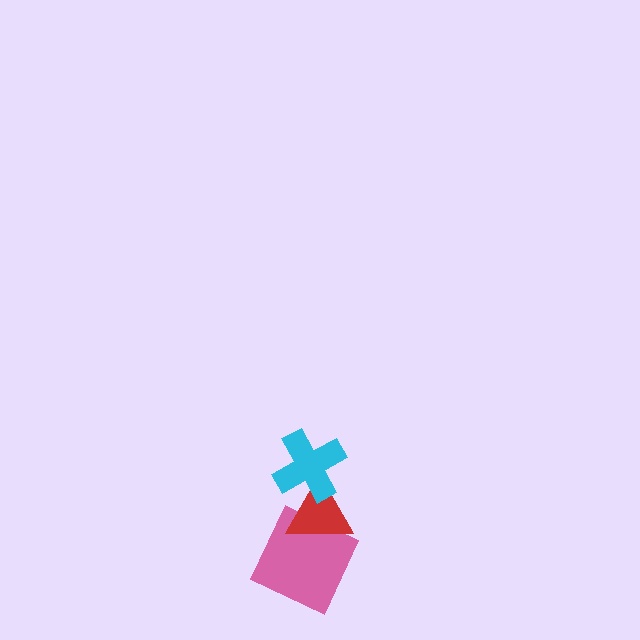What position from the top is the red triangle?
The red triangle is 2nd from the top.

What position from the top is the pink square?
The pink square is 3rd from the top.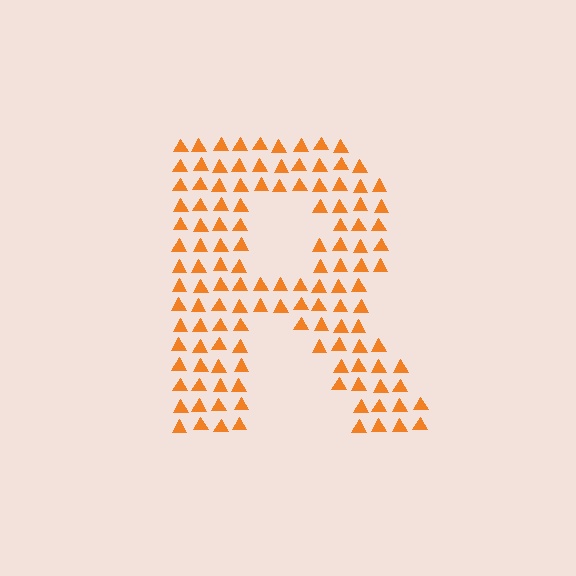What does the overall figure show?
The overall figure shows the letter R.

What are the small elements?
The small elements are triangles.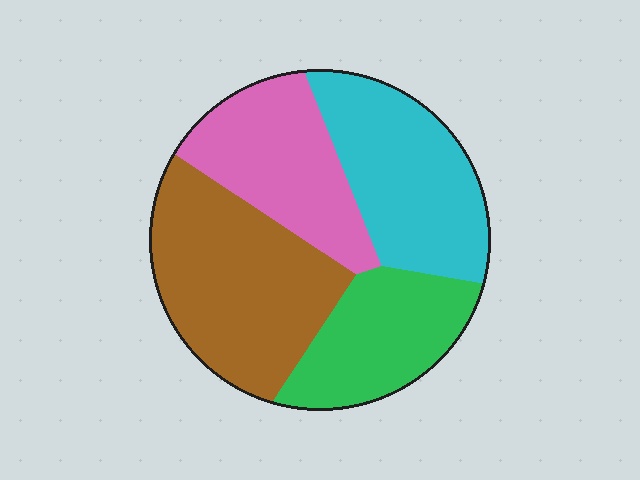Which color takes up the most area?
Brown, at roughly 30%.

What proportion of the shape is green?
Green takes up between a sixth and a third of the shape.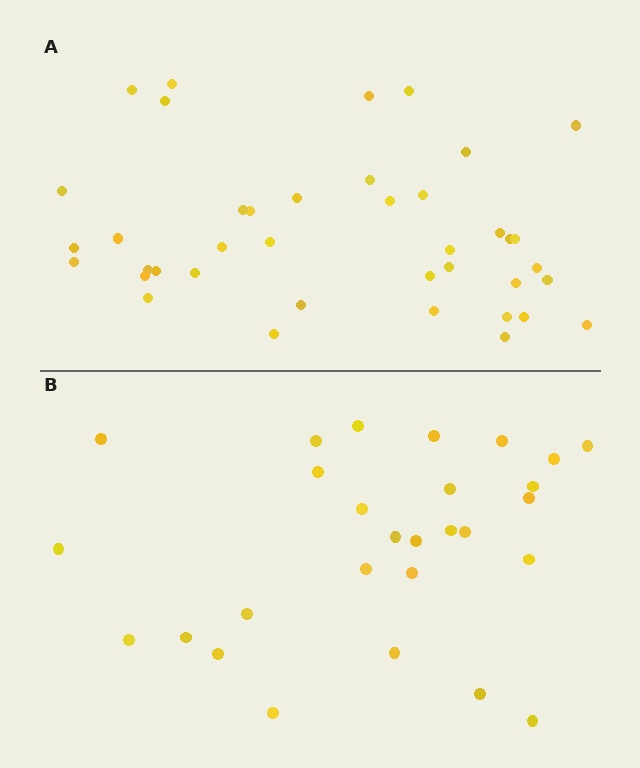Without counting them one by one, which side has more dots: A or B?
Region A (the top region) has more dots.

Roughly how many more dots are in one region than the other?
Region A has roughly 12 or so more dots than region B.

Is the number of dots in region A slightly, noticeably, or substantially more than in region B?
Region A has noticeably more, but not dramatically so. The ratio is roughly 1.4 to 1.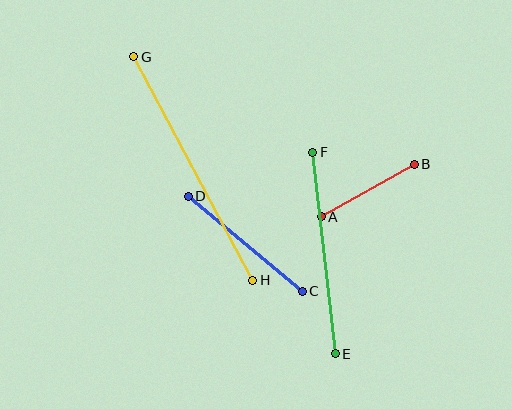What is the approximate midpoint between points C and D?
The midpoint is at approximately (245, 244) pixels.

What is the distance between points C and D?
The distance is approximately 149 pixels.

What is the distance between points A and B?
The distance is approximately 107 pixels.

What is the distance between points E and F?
The distance is approximately 202 pixels.